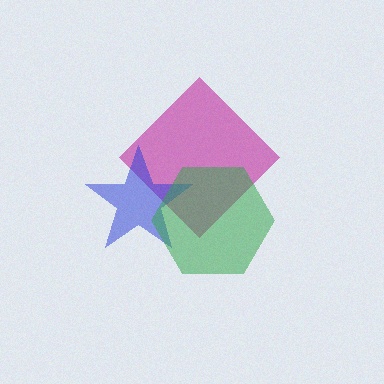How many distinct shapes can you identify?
There are 3 distinct shapes: a magenta diamond, a blue star, a green hexagon.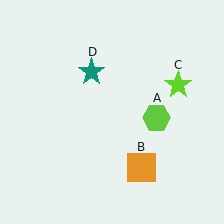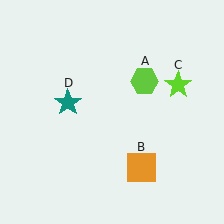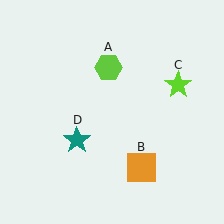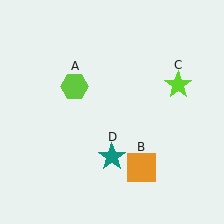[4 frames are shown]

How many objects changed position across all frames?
2 objects changed position: lime hexagon (object A), teal star (object D).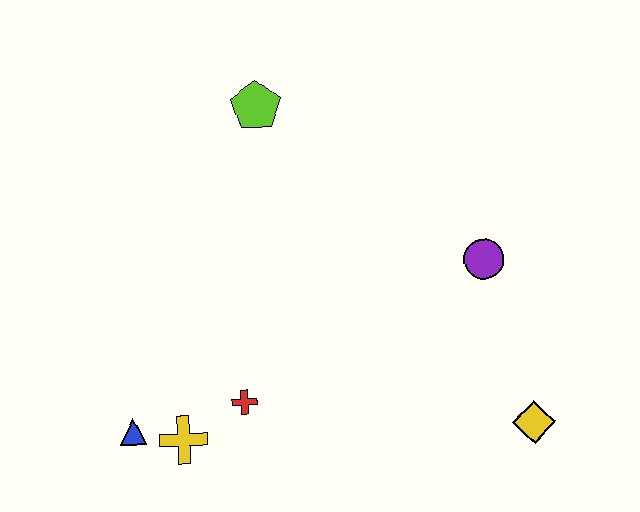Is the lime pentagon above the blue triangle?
Yes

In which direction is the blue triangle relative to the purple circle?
The blue triangle is to the left of the purple circle.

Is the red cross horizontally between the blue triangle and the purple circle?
Yes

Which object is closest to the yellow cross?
The blue triangle is closest to the yellow cross.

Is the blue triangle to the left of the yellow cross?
Yes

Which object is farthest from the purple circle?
The blue triangle is farthest from the purple circle.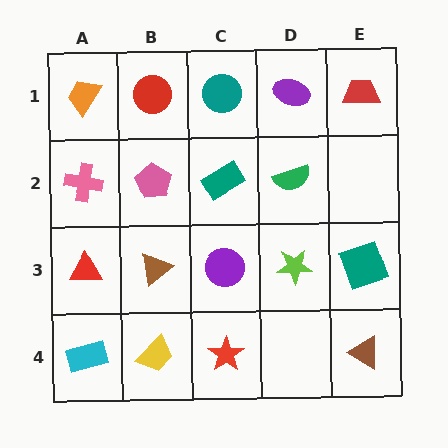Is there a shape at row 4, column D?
No, that cell is empty.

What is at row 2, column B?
A pink pentagon.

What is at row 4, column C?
A red star.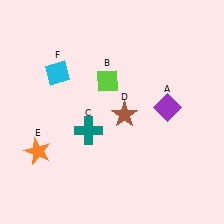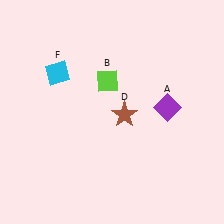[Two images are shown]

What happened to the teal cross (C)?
The teal cross (C) was removed in Image 2. It was in the bottom-left area of Image 1.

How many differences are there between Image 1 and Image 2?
There are 2 differences between the two images.